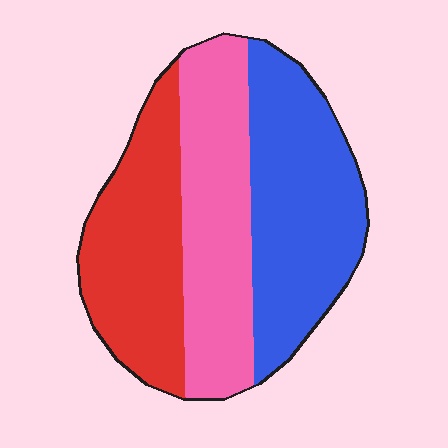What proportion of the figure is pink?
Pink takes up about one third (1/3) of the figure.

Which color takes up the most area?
Blue, at roughly 35%.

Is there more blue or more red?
Blue.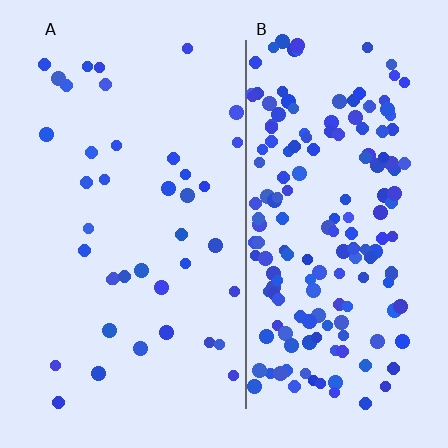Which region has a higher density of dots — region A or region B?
B (the right).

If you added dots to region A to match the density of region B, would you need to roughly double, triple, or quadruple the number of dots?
Approximately quadruple.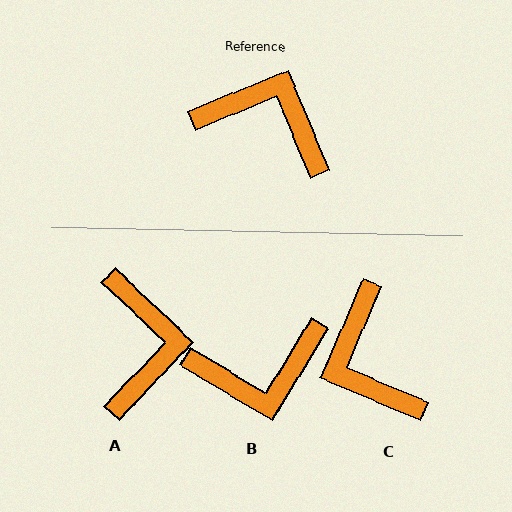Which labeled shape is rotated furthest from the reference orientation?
B, about 144 degrees away.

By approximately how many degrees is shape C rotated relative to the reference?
Approximately 135 degrees counter-clockwise.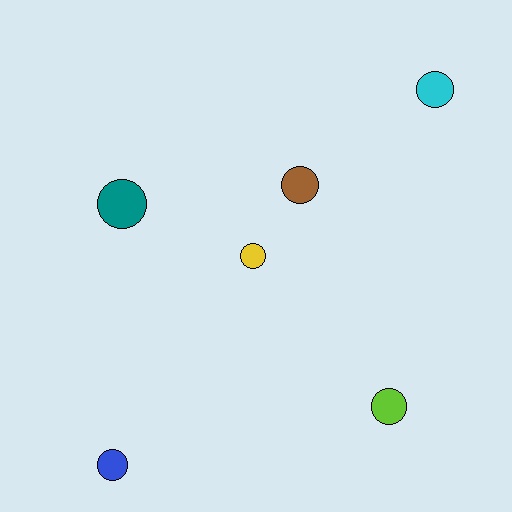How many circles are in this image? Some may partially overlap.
There are 6 circles.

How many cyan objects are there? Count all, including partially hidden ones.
There is 1 cyan object.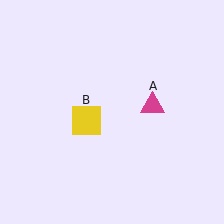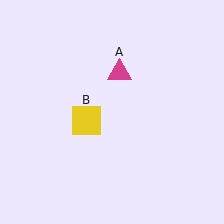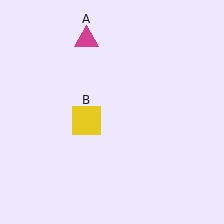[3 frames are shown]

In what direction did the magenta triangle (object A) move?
The magenta triangle (object A) moved up and to the left.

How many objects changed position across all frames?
1 object changed position: magenta triangle (object A).